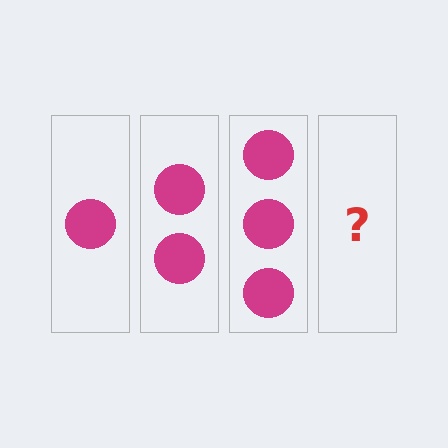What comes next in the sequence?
The next element should be 4 circles.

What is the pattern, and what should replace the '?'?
The pattern is that each step adds one more circle. The '?' should be 4 circles.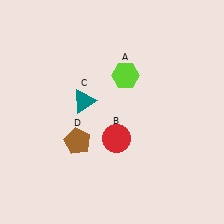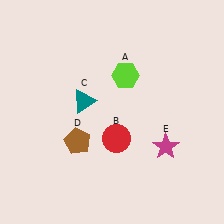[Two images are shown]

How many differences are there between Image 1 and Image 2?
There is 1 difference between the two images.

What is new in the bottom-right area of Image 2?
A magenta star (E) was added in the bottom-right area of Image 2.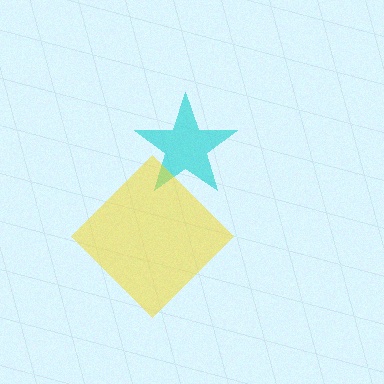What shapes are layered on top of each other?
The layered shapes are: a cyan star, a yellow diamond.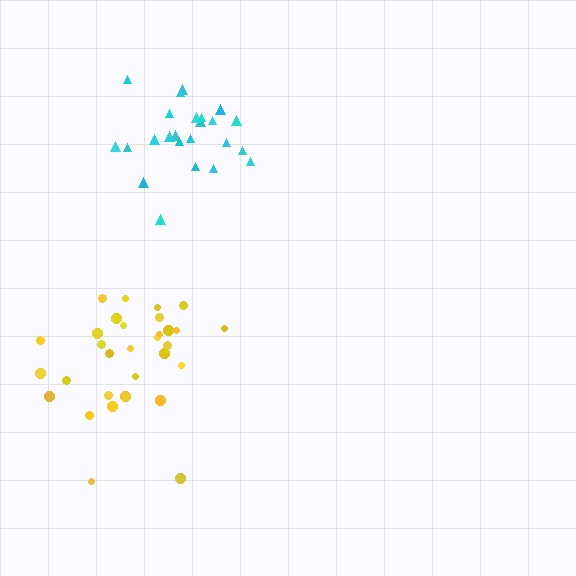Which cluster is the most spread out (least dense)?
Yellow.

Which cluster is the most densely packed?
Cyan.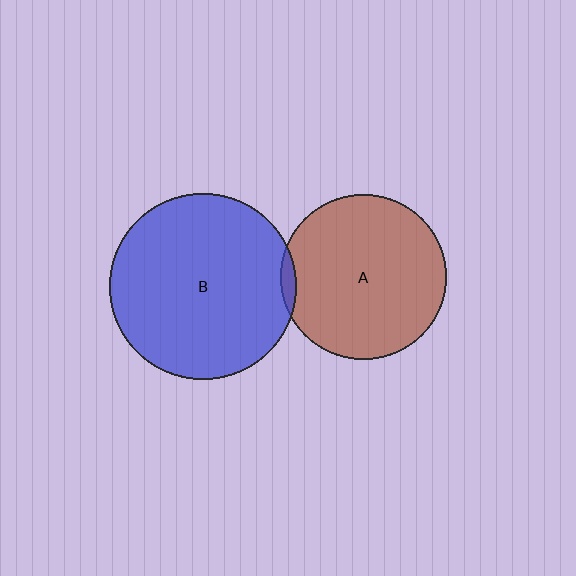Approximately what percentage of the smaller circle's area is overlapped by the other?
Approximately 5%.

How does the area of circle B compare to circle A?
Approximately 1.3 times.